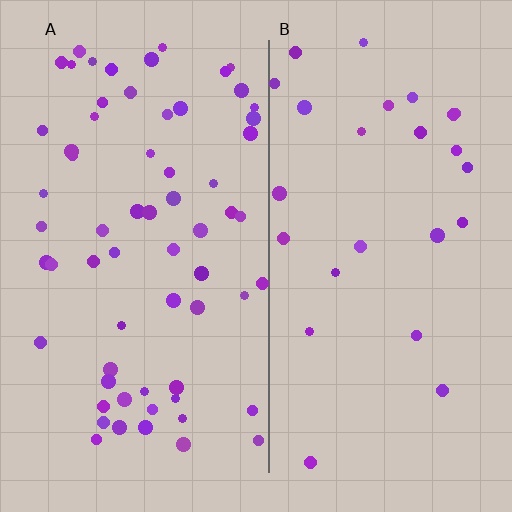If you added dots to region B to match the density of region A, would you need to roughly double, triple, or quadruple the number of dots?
Approximately double.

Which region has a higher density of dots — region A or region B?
A (the left).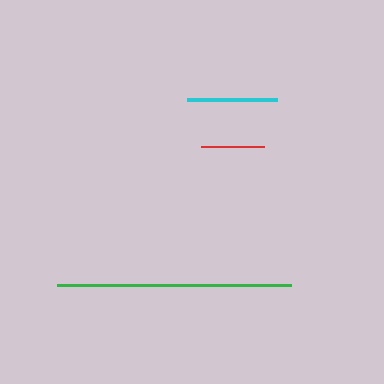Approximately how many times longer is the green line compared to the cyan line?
The green line is approximately 2.6 times the length of the cyan line.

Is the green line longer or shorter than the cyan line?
The green line is longer than the cyan line.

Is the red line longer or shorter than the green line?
The green line is longer than the red line.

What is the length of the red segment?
The red segment is approximately 62 pixels long.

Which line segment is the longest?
The green line is the longest at approximately 233 pixels.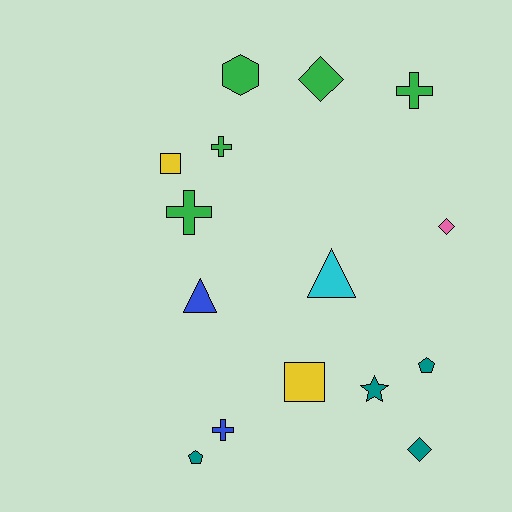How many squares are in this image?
There are 2 squares.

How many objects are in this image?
There are 15 objects.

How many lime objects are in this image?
There are no lime objects.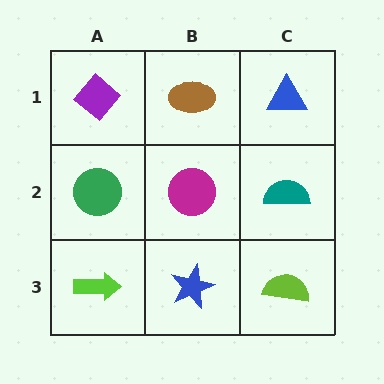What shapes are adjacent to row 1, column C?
A teal semicircle (row 2, column C), a brown ellipse (row 1, column B).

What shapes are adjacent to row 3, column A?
A green circle (row 2, column A), a blue star (row 3, column B).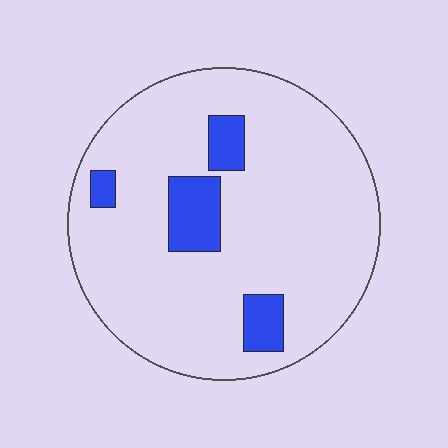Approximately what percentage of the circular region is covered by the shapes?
Approximately 10%.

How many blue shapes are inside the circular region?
4.